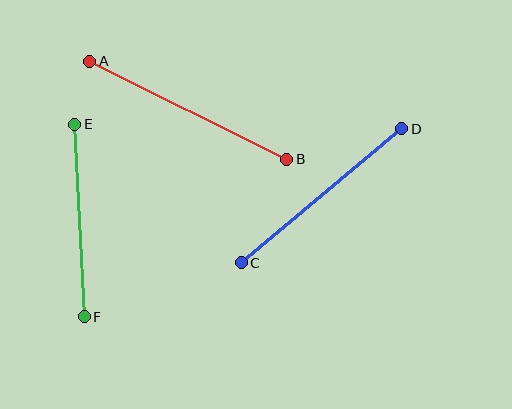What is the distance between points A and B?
The distance is approximately 220 pixels.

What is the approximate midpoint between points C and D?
The midpoint is at approximately (322, 196) pixels.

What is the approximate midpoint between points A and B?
The midpoint is at approximately (188, 110) pixels.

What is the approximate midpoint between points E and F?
The midpoint is at approximately (79, 220) pixels.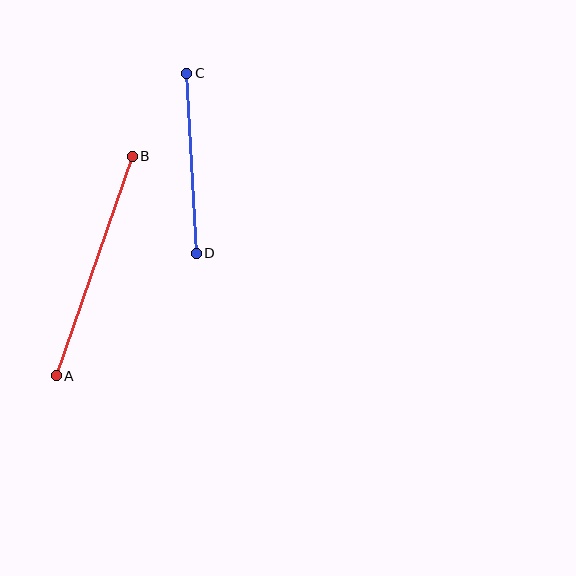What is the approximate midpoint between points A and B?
The midpoint is at approximately (94, 266) pixels.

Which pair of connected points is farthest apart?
Points A and B are farthest apart.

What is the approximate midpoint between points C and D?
The midpoint is at approximately (192, 163) pixels.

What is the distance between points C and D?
The distance is approximately 180 pixels.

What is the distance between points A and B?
The distance is approximately 233 pixels.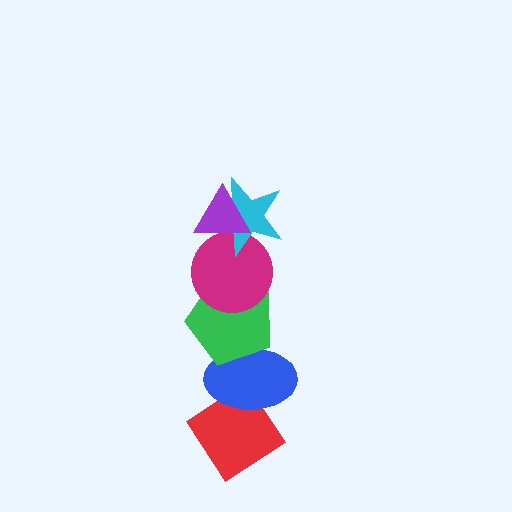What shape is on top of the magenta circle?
The cyan star is on top of the magenta circle.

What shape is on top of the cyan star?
The purple triangle is on top of the cyan star.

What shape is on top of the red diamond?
The blue ellipse is on top of the red diamond.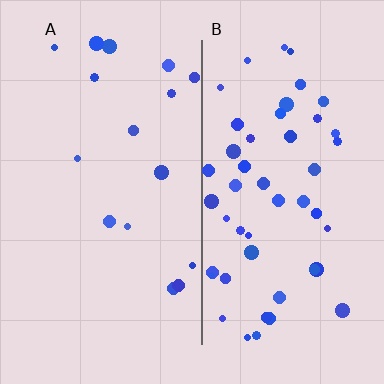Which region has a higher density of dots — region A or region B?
B (the right).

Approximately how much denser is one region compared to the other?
Approximately 2.9× — region B over region A.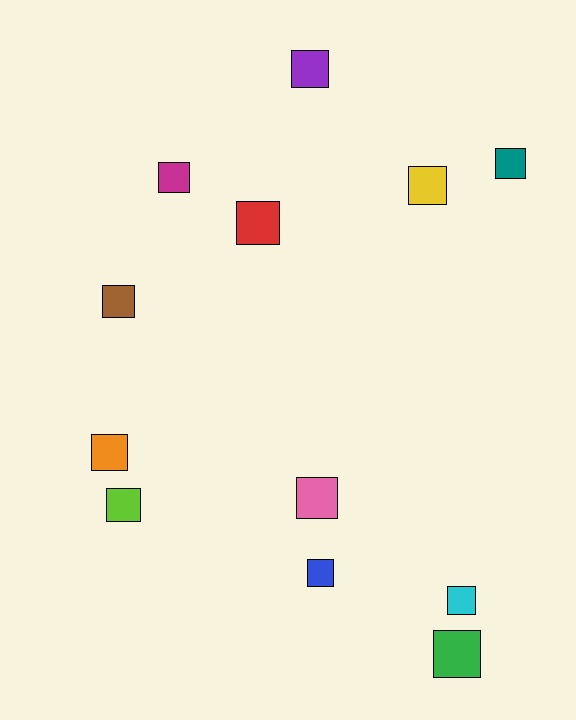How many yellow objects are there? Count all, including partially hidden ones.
There is 1 yellow object.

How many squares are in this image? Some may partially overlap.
There are 12 squares.